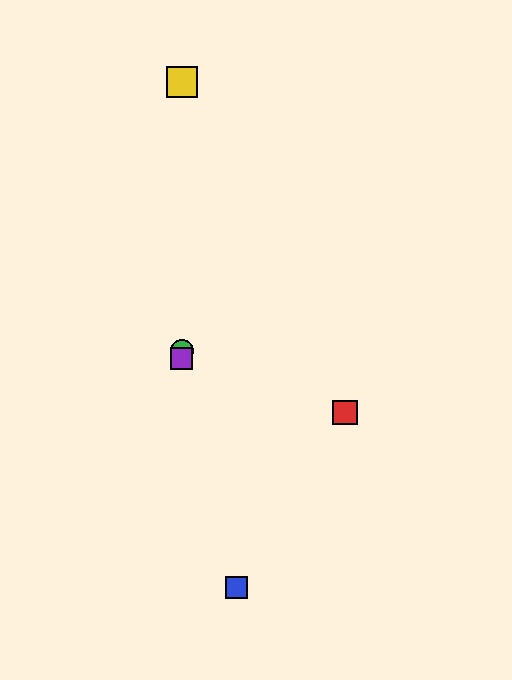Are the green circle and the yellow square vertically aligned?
Yes, both are at x≈182.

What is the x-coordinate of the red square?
The red square is at x≈345.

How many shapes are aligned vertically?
3 shapes (the green circle, the yellow square, the purple square) are aligned vertically.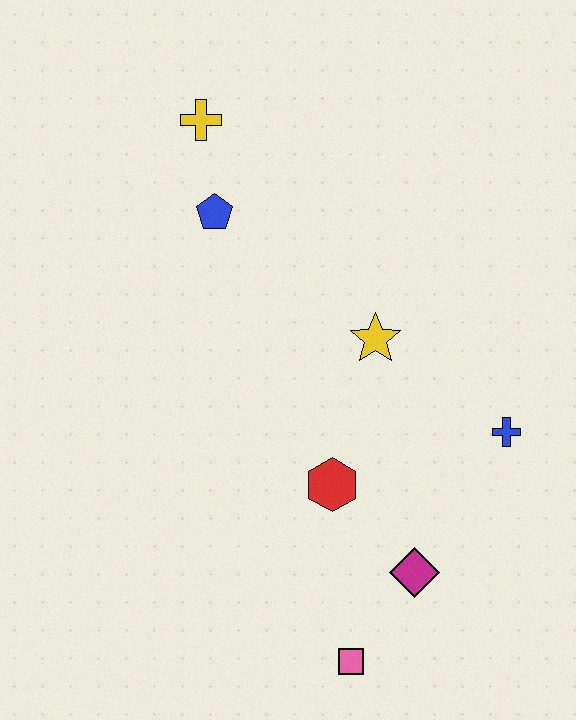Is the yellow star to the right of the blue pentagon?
Yes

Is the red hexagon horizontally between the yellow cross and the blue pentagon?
No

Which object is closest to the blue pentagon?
The yellow cross is closest to the blue pentagon.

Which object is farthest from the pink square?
The yellow cross is farthest from the pink square.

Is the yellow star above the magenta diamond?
Yes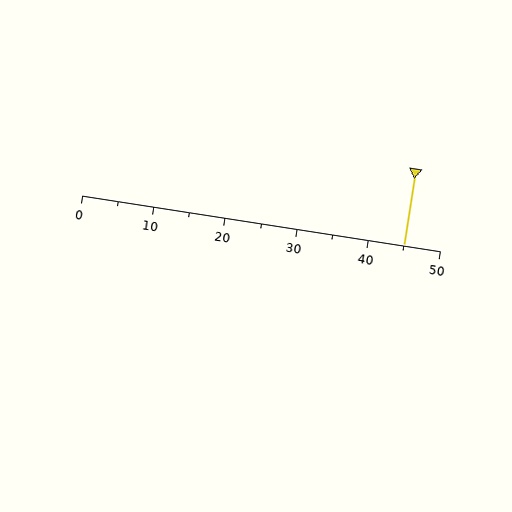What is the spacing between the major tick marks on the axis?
The major ticks are spaced 10 apart.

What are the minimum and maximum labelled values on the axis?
The axis runs from 0 to 50.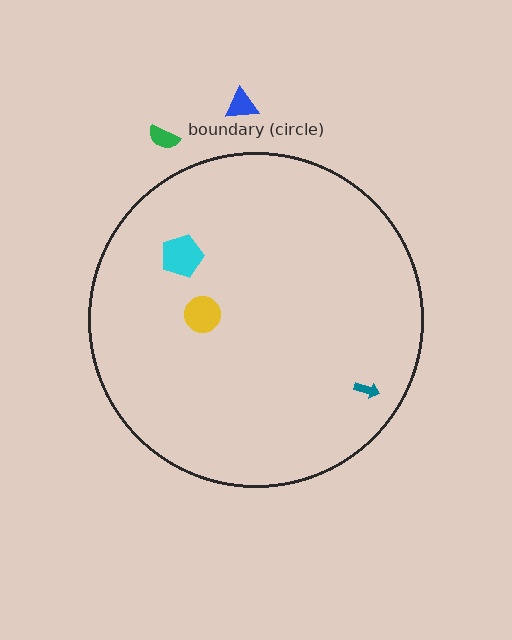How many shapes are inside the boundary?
3 inside, 2 outside.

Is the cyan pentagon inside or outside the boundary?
Inside.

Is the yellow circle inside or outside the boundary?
Inside.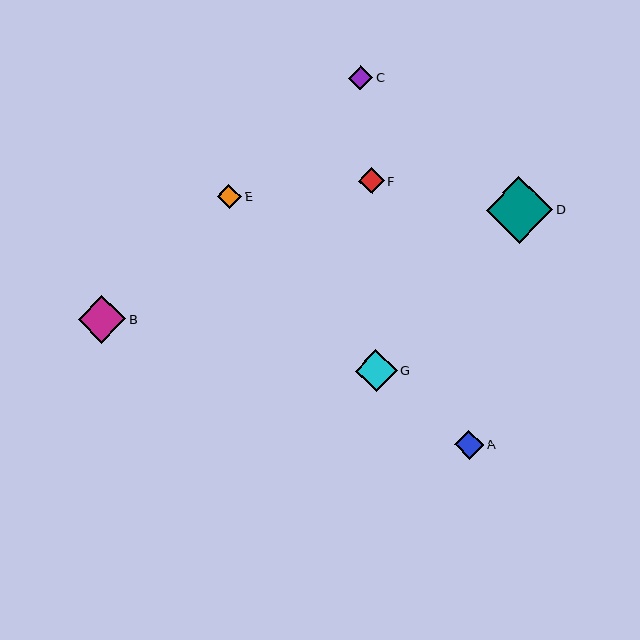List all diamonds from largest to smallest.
From largest to smallest: D, B, G, A, F, E, C.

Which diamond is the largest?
Diamond D is the largest with a size of approximately 67 pixels.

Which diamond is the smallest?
Diamond C is the smallest with a size of approximately 24 pixels.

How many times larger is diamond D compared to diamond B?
Diamond D is approximately 1.4 times the size of diamond B.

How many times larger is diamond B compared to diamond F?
Diamond B is approximately 1.8 times the size of diamond F.